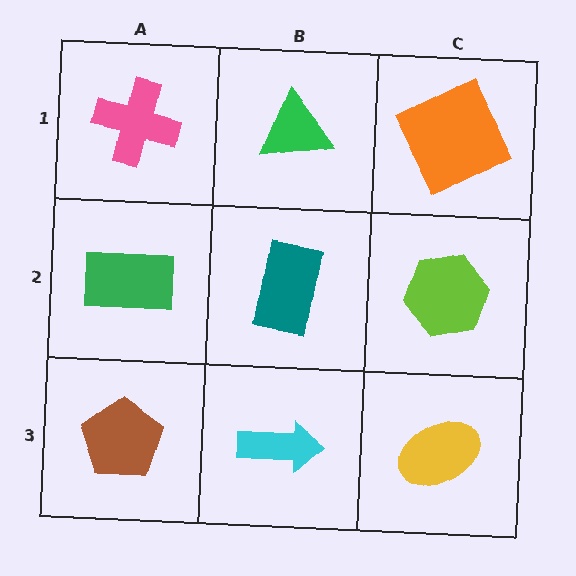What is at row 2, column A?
A green rectangle.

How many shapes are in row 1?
3 shapes.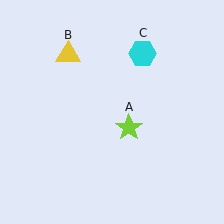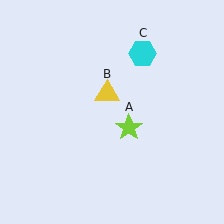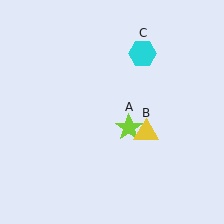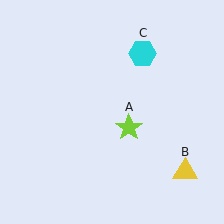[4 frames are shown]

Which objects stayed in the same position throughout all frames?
Lime star (object A) and cyan hexagon (object C) remained stationary.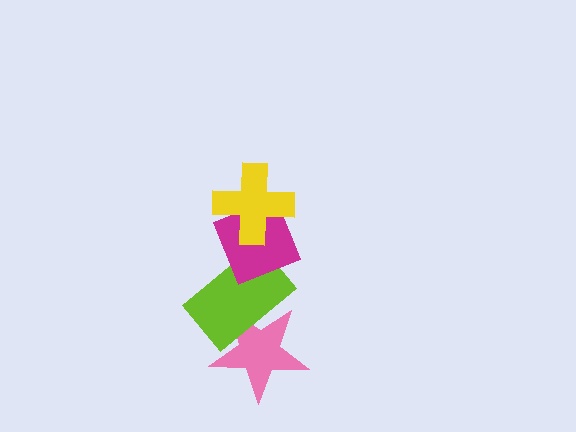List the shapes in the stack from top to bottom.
From top to bottom: the yellow cross, the magenta diamond, the lime rectangle, the pink star.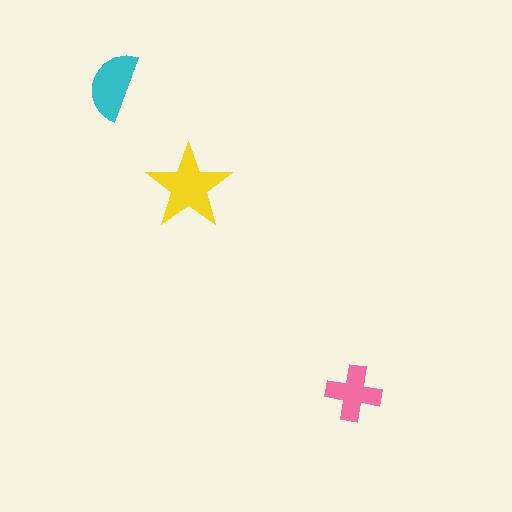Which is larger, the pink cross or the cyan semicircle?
The cyan semicircle.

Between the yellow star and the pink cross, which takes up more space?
The yellow star.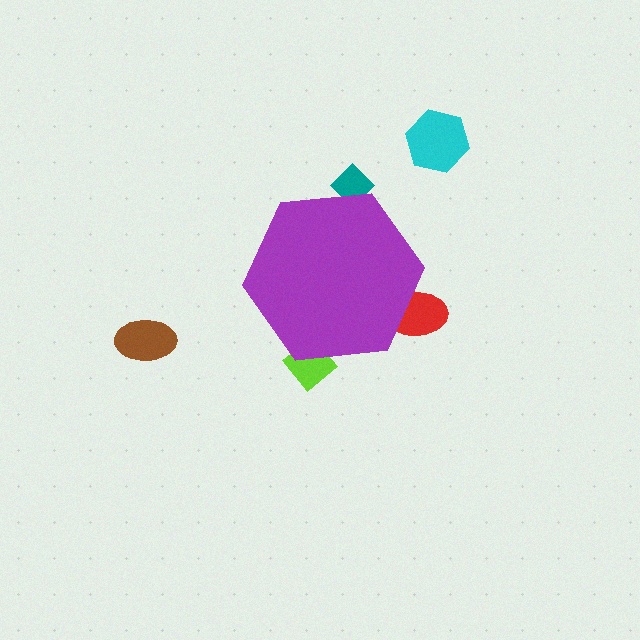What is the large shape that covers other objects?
A purple hexagon.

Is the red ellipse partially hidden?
Yes, the red ellipse is partially hidden behind the purple hexagon.